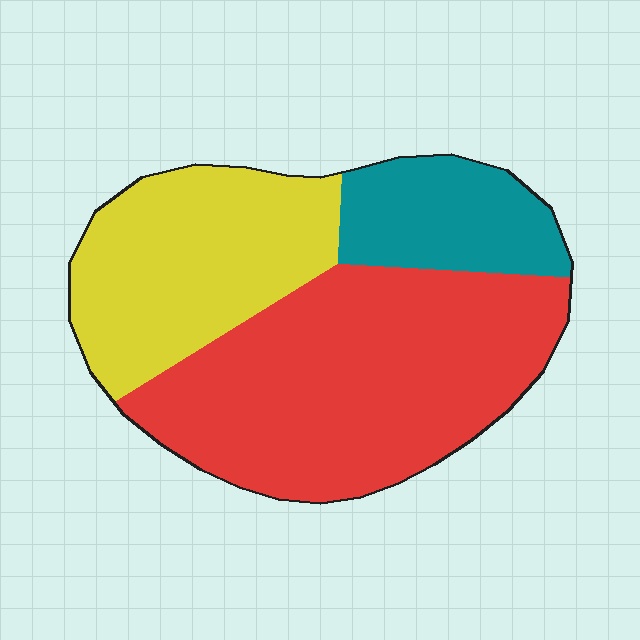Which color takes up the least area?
Teal, at roughly 15%.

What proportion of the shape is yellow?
Yellow covers 31% of the shape.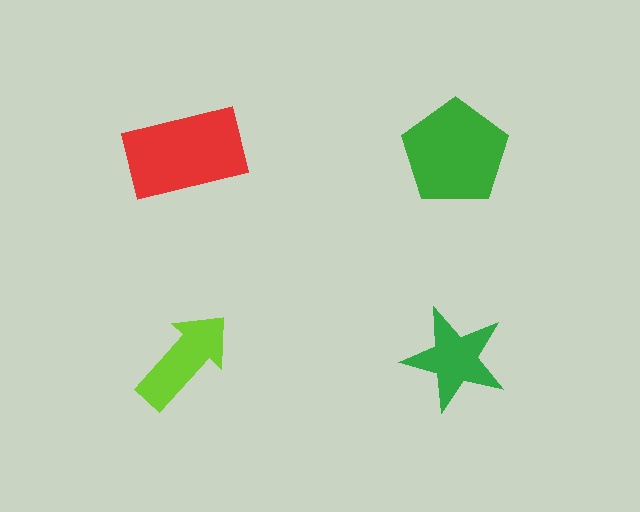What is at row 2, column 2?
A green star.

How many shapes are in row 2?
2 shapes.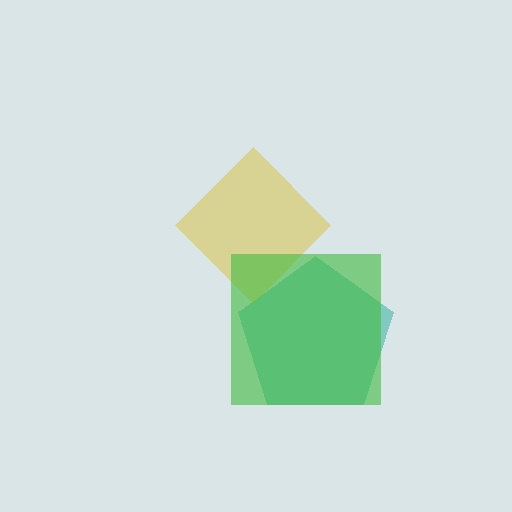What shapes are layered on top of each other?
The layered shapes are: a teal pentagon, a yellow diamond, a green square.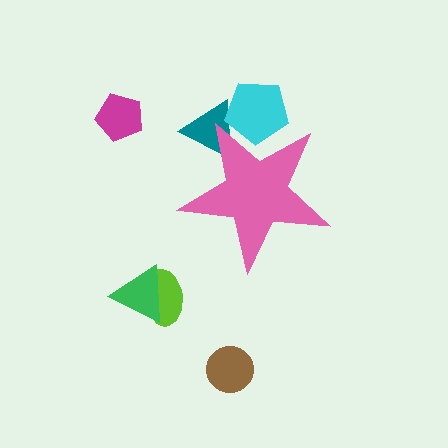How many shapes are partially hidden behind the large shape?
2 shapes are partially hidden.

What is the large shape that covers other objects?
A pink star.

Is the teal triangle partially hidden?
Yes, the teal triangle is partially hidden behind the pink star.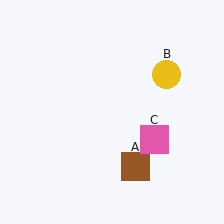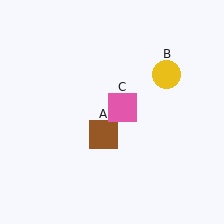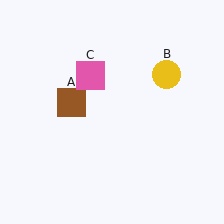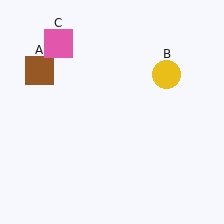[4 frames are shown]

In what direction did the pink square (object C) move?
The pink square (object C) moved up and to the left.